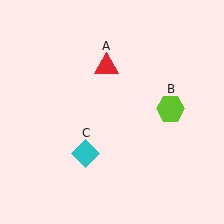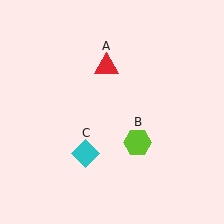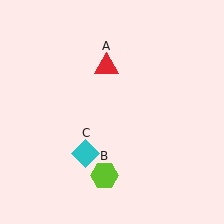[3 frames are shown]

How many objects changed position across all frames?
1 object changed position: lime hexagon (object B).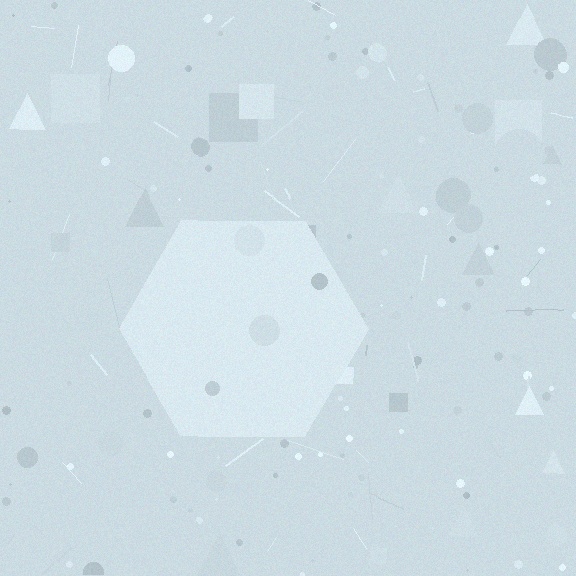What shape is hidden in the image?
A hexagon is hidden in the image.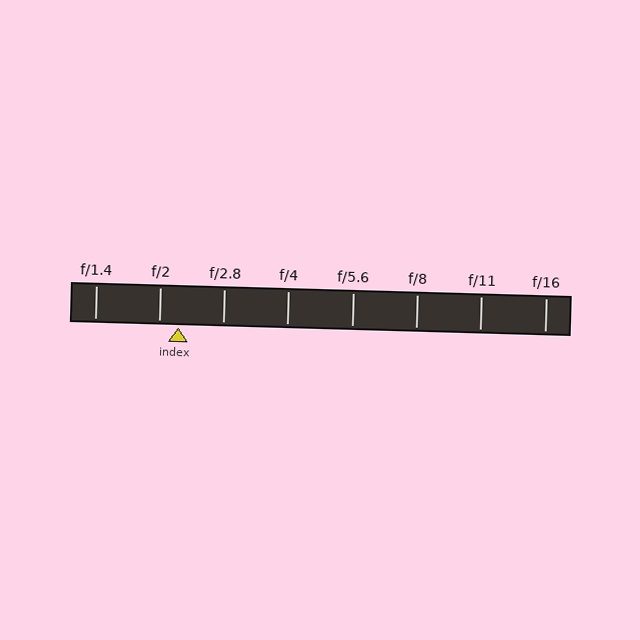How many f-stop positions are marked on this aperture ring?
There are 8 f-stop positions marked.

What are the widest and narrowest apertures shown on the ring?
The widest aperture shown is f/1.4 and the narrowest is f/16.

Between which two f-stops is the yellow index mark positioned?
The index mark is between f/2 and f/2.8.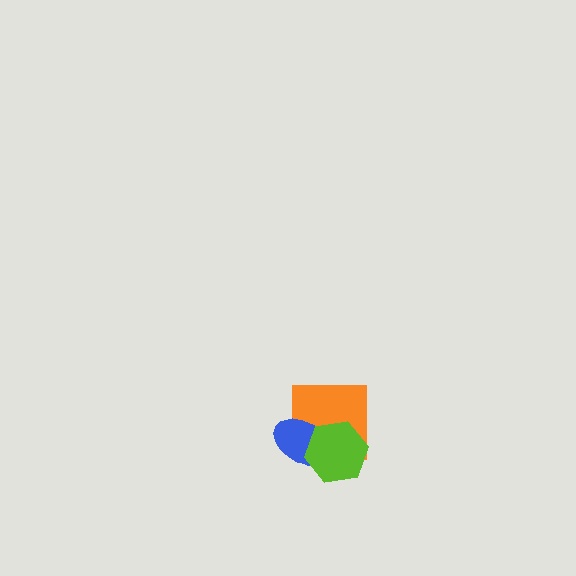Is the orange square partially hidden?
Yes, it is partially covered by another shape.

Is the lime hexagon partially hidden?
No, no other shape covers it.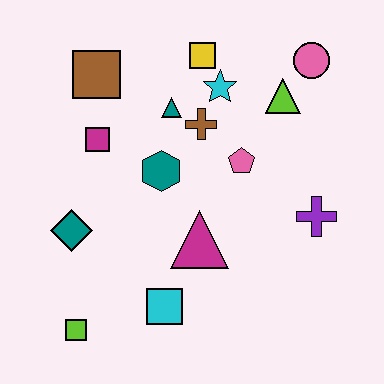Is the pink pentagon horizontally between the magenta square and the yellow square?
No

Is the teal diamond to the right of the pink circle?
No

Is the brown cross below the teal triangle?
Yes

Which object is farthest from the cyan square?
The pink circle is farthest from the cyan square.